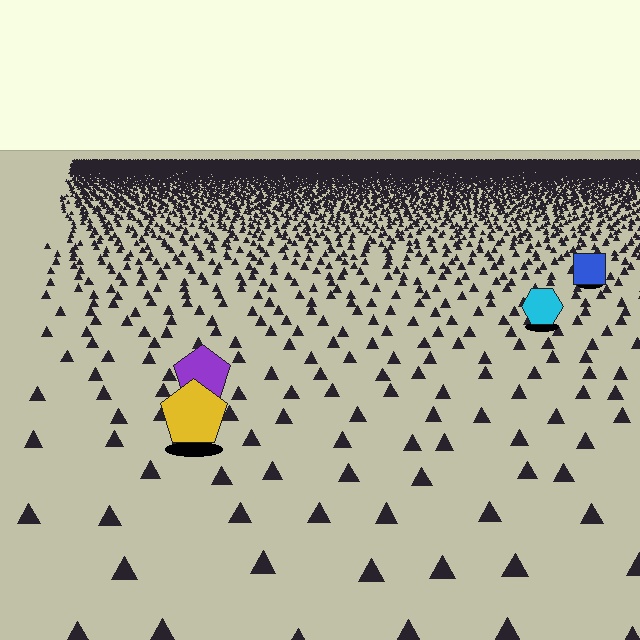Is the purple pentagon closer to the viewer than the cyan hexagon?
Yes. The purple pentagon is closer — you can tell from the texture gradient: the ground texture is coarser near it.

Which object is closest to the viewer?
The yellow pentagon is closest. The texture marks near it are larger and more spread out.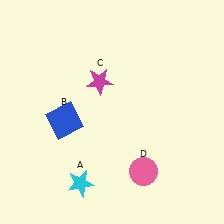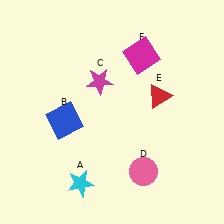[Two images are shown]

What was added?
A red triangle (E), a magenta square (F) were added in Image 2.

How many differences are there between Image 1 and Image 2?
There are 2 differences between the two images.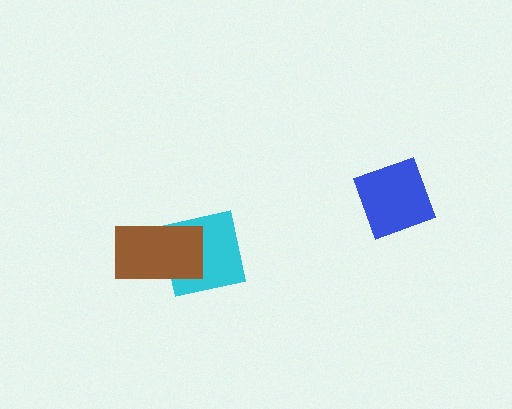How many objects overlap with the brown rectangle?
1 object overlaps with the brown rectangle.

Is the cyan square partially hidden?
Yes, it is partially covered by another shape.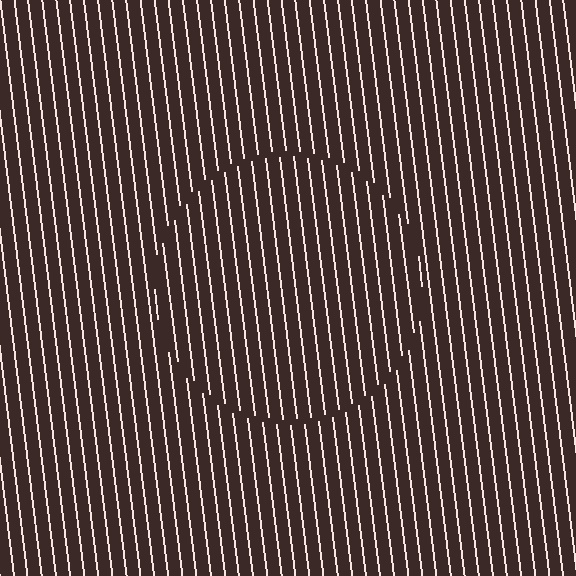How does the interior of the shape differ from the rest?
The interior of the shape contains the same grating, shifted by half a period — the contour is defined by the phase discontinuity where line-ends from the inner and outer gratings abut.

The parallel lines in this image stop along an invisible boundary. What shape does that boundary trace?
An illusory circle. The interior of the shape contains the same grating, shifted by half a period — the contour is defined by the phase discontinuity where line-ends from the inner and outer gratings abut.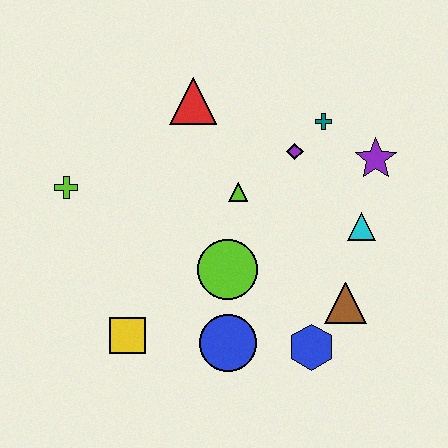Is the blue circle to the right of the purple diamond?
No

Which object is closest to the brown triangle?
The blue hexagon is closest to the brown triangle.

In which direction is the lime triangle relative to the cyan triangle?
The lime triangle is to the left of the cyan triangle.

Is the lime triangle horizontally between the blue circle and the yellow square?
No